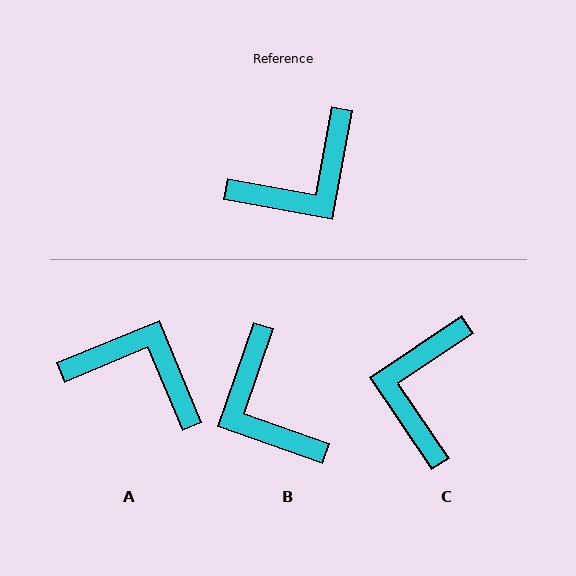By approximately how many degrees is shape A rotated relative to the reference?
Approximately 123 degrees counter-clockwise.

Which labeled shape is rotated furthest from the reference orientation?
C, about 136 degrees away.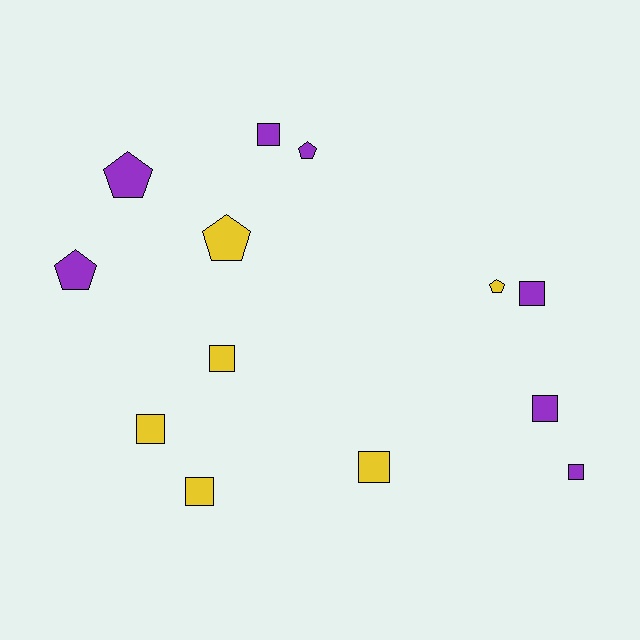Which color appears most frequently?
Purple, with 7 objects.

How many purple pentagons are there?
There are 3 purple pentagons.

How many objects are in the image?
There are 13 objects.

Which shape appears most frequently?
Square, with 8 objects.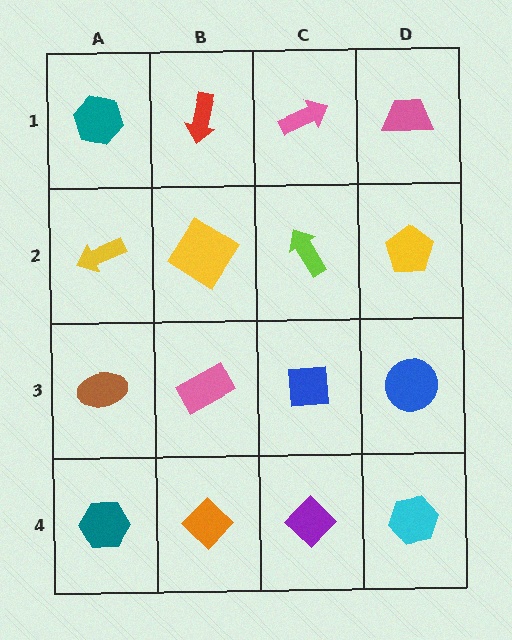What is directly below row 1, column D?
A yellow pentagon.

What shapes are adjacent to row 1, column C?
A lime arrow (row 2, column C), a red arrow (row 1, column B), a pink trapezoid (row 1, column D).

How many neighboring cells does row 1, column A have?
2.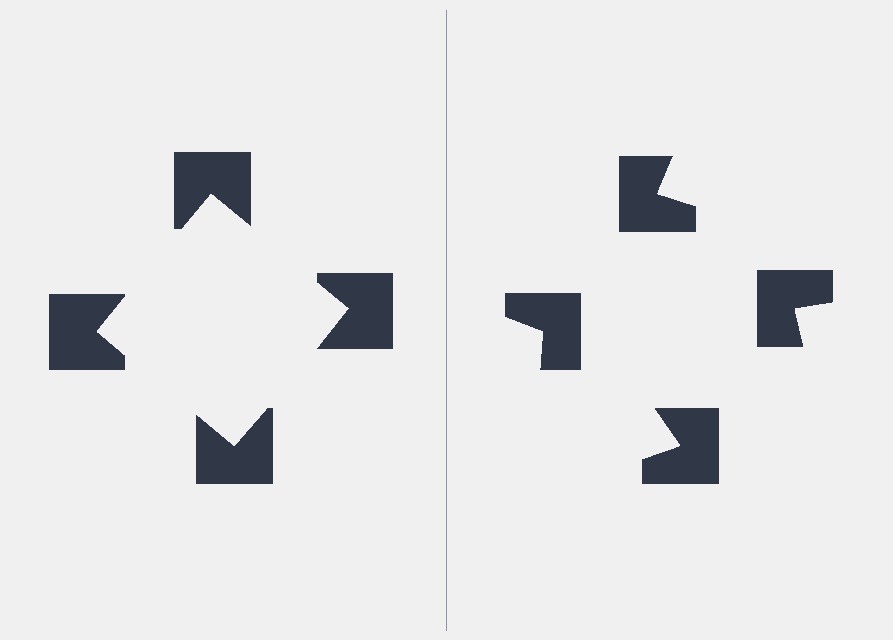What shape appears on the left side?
An illusory square.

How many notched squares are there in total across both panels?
8 — 4 on each side.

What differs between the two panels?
The notched squares are positioned identically on both sides; only the wedge orientations differ. On the left they align to a square; on the right they are misaligned.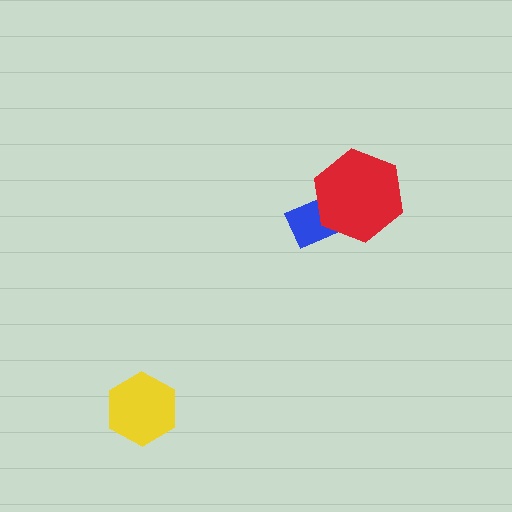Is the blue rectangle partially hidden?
Yes, it is partially covered by another shape.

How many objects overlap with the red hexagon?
1 object overlaps with the red hexagon.